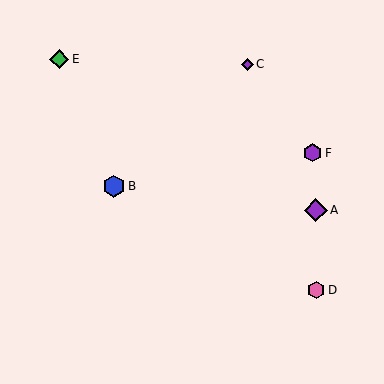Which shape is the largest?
The purple diamond (labeled A) is the largest.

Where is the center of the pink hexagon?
The center of the pink hexagon is at (316, 290).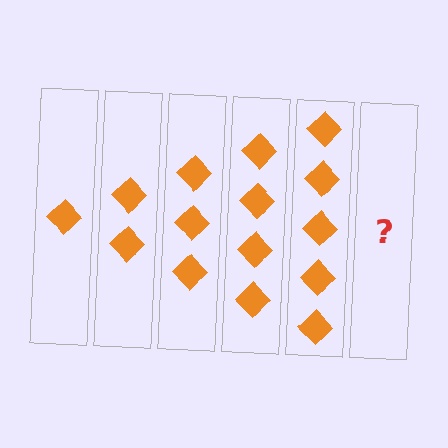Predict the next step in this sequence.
The next step is 6 diamonds.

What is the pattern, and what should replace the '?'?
The pattern is that each step adds one more diamond. The '?' should be 6 diamonds.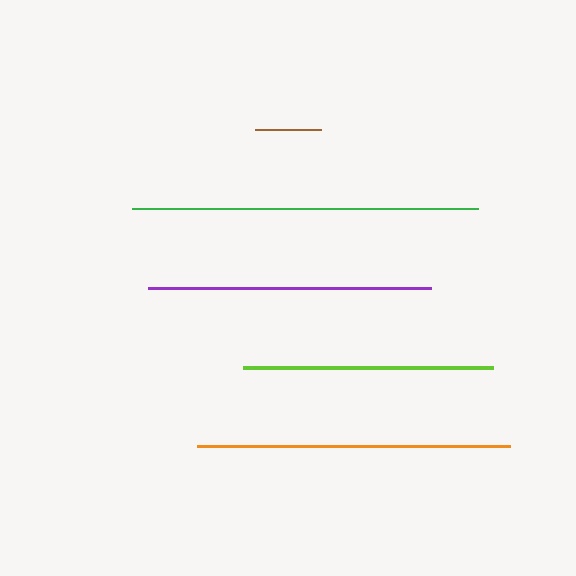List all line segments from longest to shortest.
From longest to shortest: green, orange, purple, lime, brown.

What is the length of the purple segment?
The purple segment is approximately 283 pixels long.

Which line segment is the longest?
The green line is the longest at approximately 346 pixels.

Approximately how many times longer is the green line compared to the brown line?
The green line is approximately 5.2 times the length of the brown line.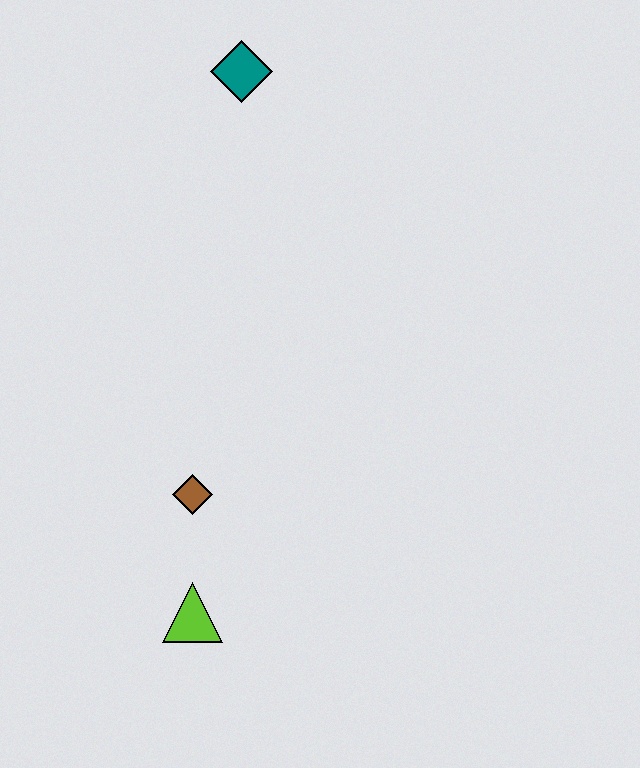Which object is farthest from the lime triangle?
The teal diamond is farthest from the lime triangle.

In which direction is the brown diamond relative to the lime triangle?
The brown diamond is above the lime triangle.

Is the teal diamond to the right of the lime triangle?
Yes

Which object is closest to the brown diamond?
The lime triangle is closest to the brown diamond.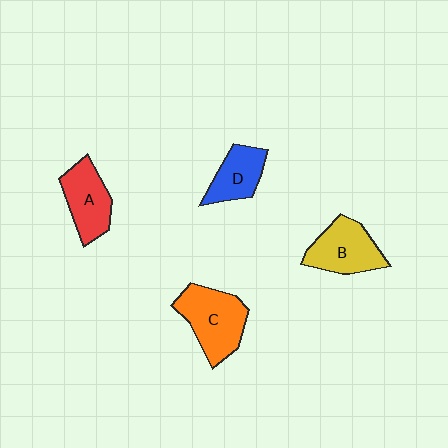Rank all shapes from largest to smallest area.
From largest to smallest: C (orange), B (yellow), A (red), D (blue).